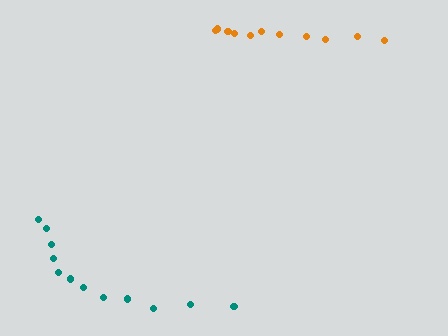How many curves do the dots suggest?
There are 2 distinct paths.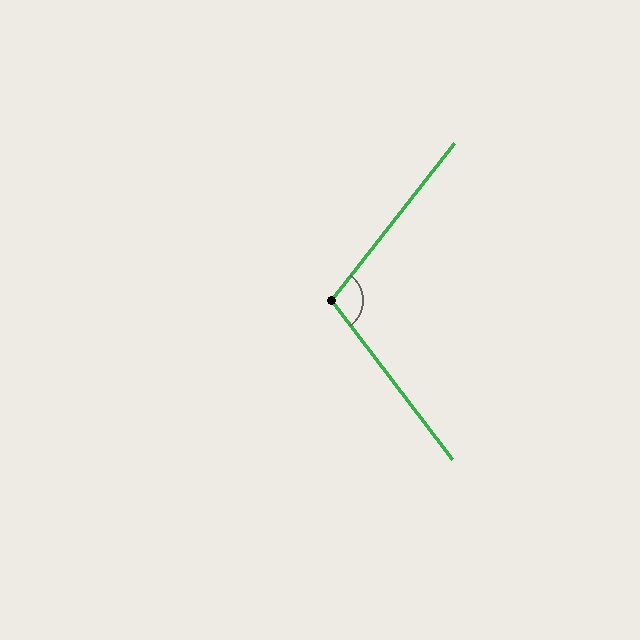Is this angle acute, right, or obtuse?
It is obtuse.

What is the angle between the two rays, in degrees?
Approximately 104 degrees.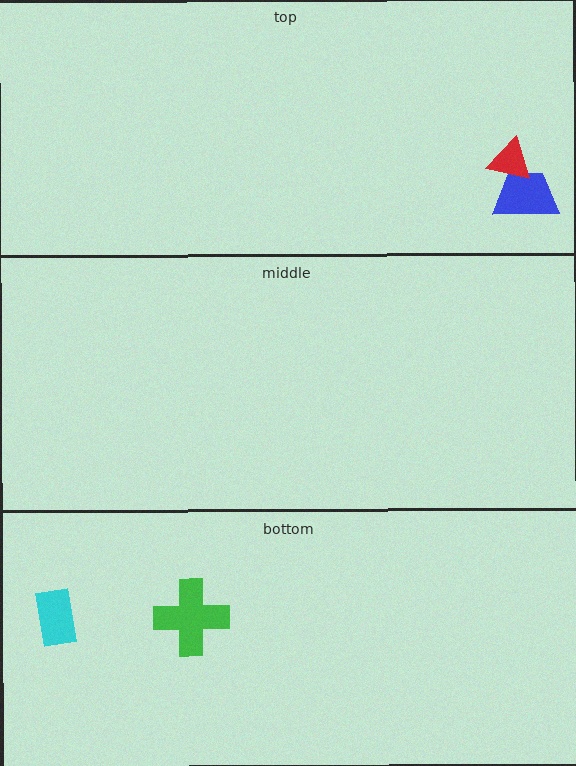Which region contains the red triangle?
The top region.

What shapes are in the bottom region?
The green cross, the cyan rectangle.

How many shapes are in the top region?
2.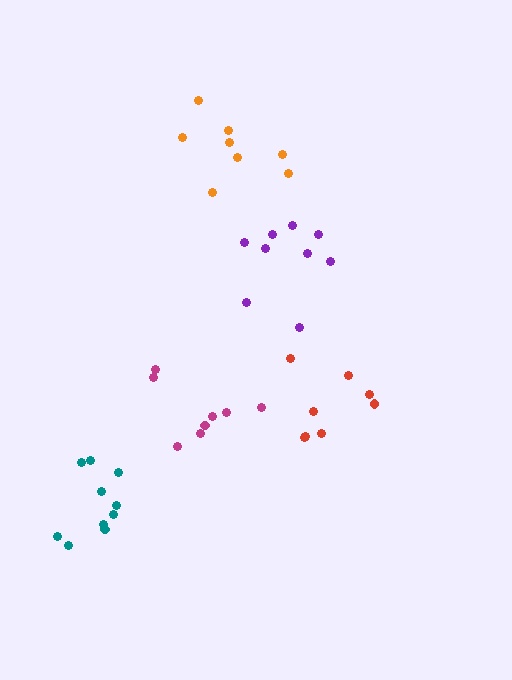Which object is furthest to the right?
The red cluster is rightmost.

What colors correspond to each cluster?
The clusters are colored: purple, teal, magenta, red, orange.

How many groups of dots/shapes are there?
There are 5 groups.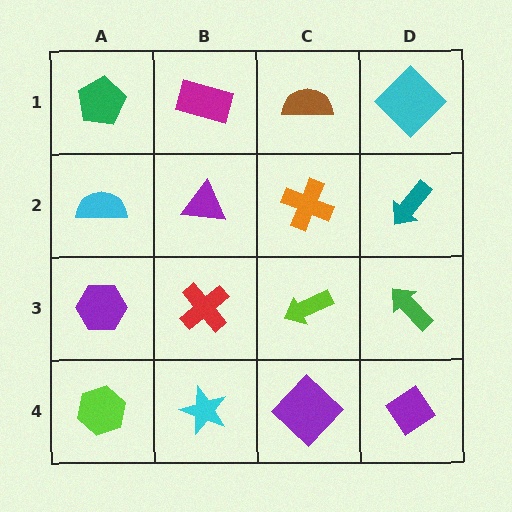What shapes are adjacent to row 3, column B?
A purple triangle (row 2, column B), a cyan star (row 4, column B), a purple hexagon (row 3, column A), a lime arrow (row 3, column C).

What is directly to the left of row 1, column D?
A brown semicircle.